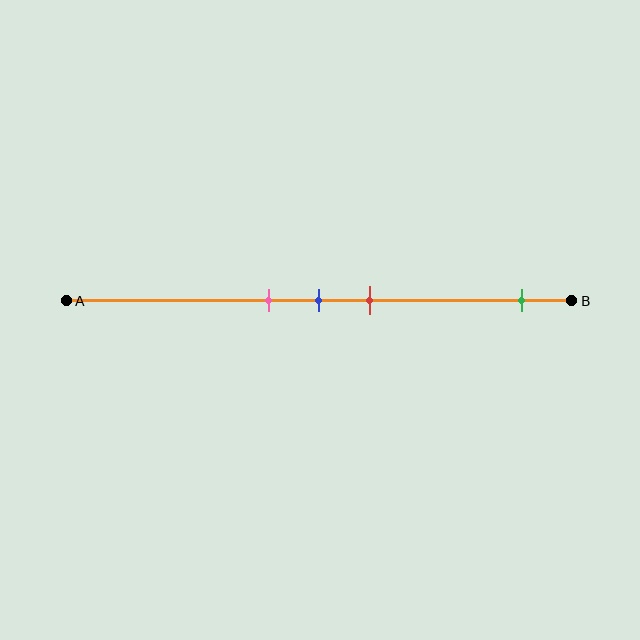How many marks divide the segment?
There are 4 marks dividing the segment.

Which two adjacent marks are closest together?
The pink and blue marks are the closest adjacent pair.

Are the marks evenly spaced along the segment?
No, the marks are not evenly spaced.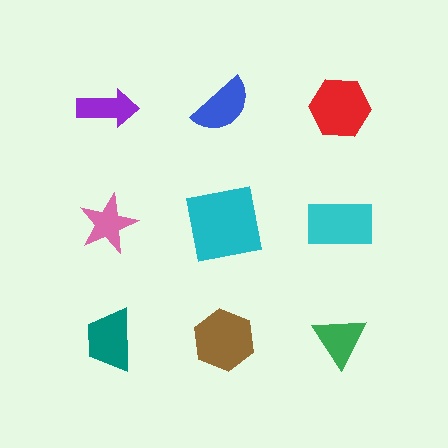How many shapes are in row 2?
3 shapes.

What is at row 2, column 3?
A cyan rectangle.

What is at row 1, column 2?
A blue semicircle.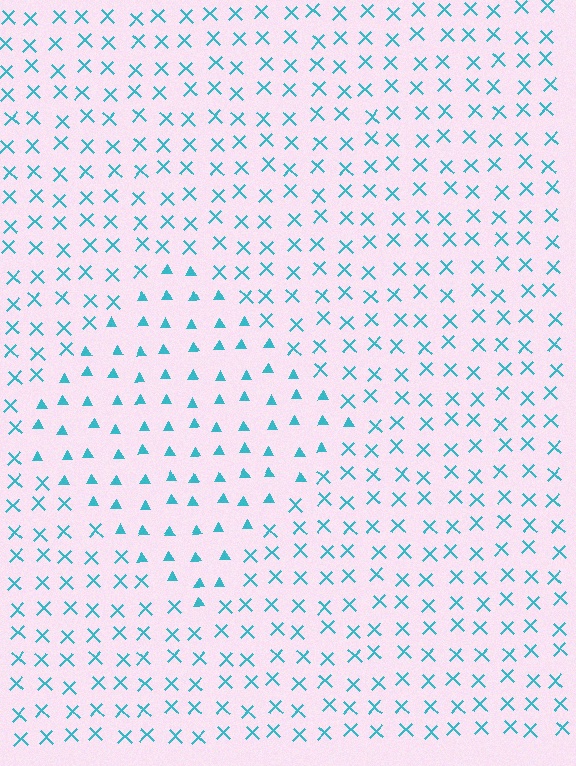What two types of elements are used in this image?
The image uses triangles inside the diamond region and X marks outside it.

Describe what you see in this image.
The image is filled with small cyan elements arranged in a uniform grid. A diamond-shaped region contains triangles, while the surrounding area contains X marks. The boundary is defined purely by the change in element shape.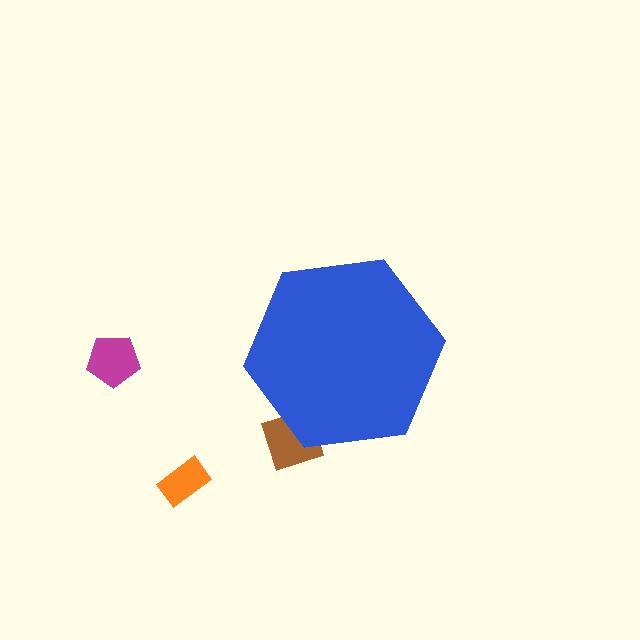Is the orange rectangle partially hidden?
No, the orange rectangle is fully visible.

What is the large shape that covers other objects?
A blue hexagon.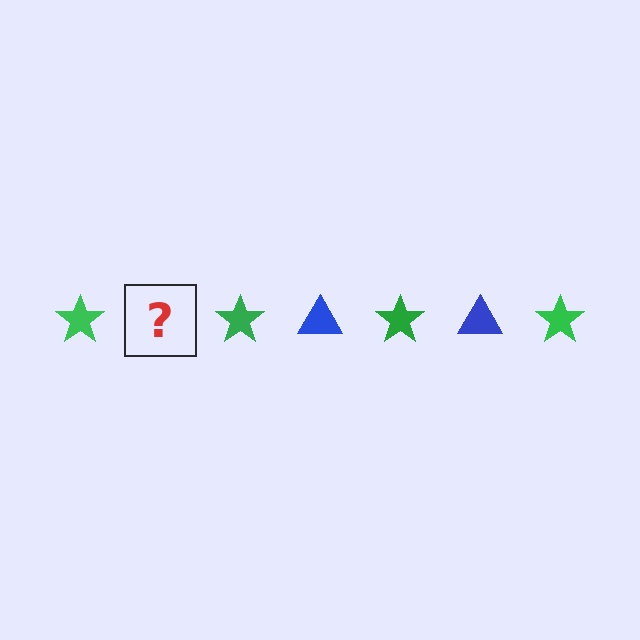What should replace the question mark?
The question mark should be replaced with a blue triangle.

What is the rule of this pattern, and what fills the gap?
The rule is that the pattern alternates between green star and blue triangle. The gap should be filled with a blue triangle.